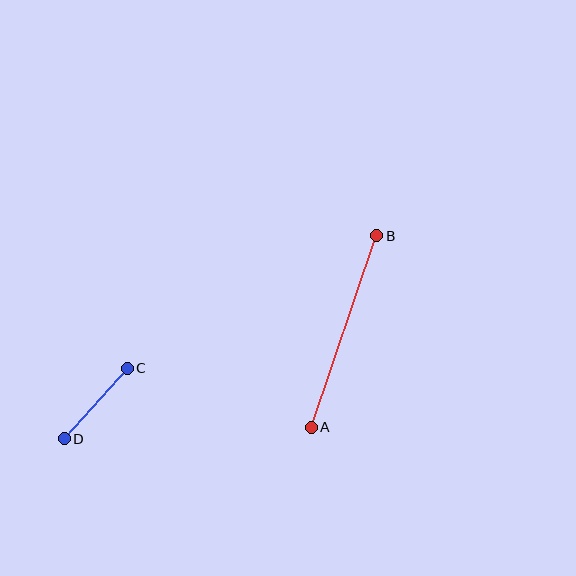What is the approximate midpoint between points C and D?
The midpoint is at approximately (96, 404) pixels.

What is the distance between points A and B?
The distance is approximately 203 pixels.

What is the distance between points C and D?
The distance is approximately 95 pixels.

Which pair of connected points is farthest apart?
Points A and B are farthest apart.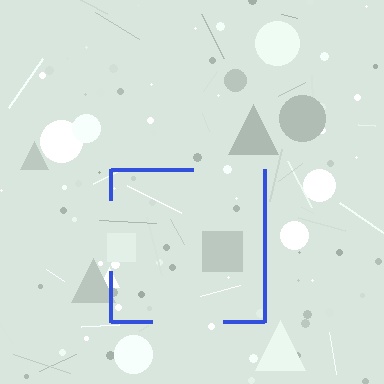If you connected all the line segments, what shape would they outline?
They would outline a square.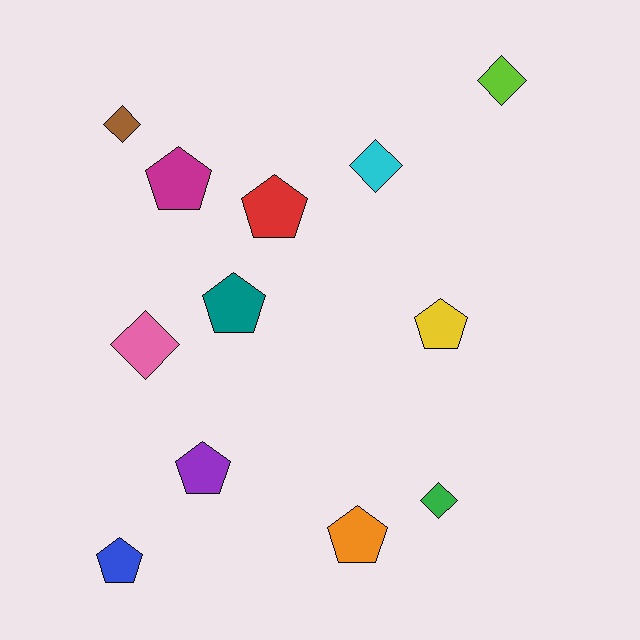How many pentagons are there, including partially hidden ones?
There are 7 pentagons.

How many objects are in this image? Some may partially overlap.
There are 12 objects.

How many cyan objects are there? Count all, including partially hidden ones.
There is 1 cyan object.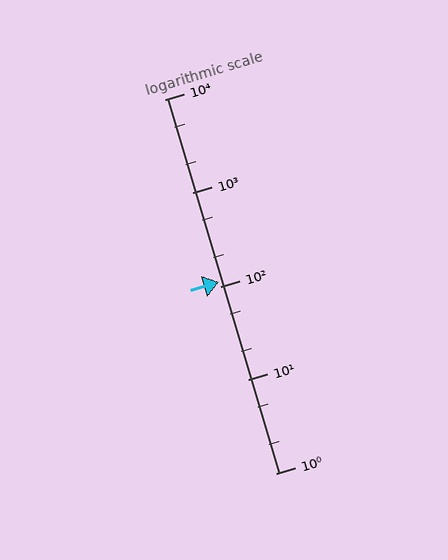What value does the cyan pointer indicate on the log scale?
The pointer indicates approximately 110.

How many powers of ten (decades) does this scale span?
The scale spans 4 decades, from 1 to 10000.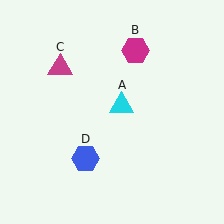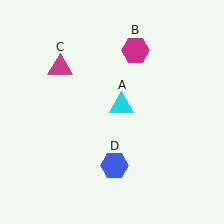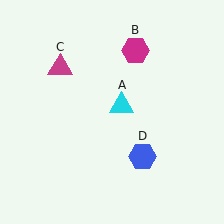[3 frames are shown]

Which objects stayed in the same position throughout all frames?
Cyan triangle (object A) and magenta hexagon (object B) and magenta triangle (object C) remained stationary.